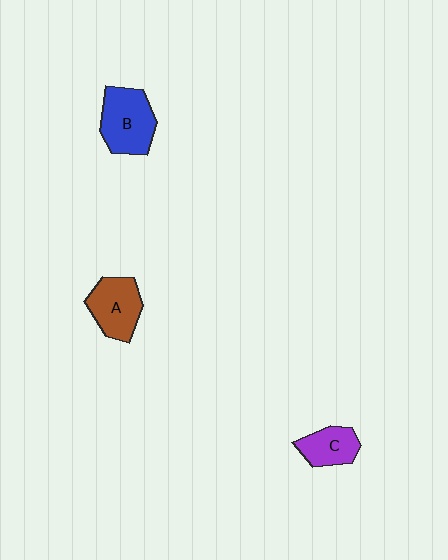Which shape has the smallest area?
Shape C (purple).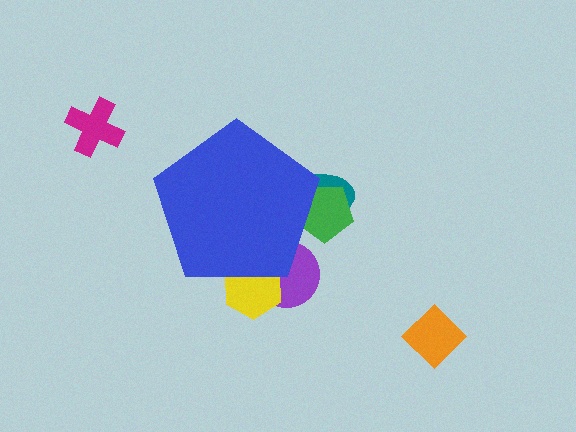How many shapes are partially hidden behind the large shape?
4 shapes are partially hidden.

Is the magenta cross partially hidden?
No, the magenta cross is fully visible.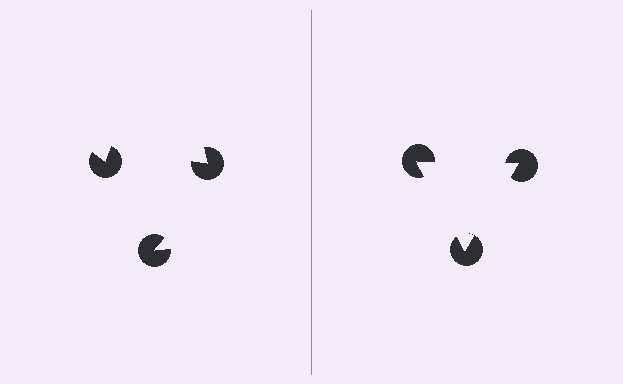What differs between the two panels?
The pac-man discs are positioned identically on both sides; only the wedge orientations differ. On the right they align to a triangle; on the left they are misaligned.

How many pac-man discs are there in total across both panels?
6 — 3 on each side.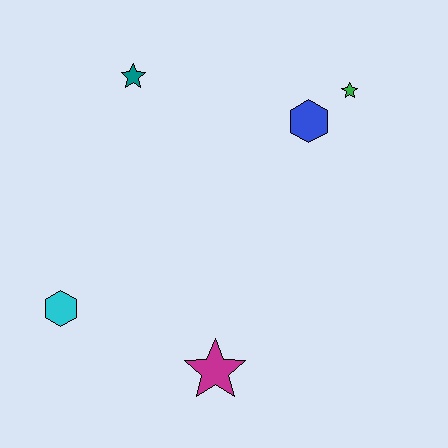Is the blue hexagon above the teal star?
No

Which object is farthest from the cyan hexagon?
The green star is farthest from the cyan hexagon.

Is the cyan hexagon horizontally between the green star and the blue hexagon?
No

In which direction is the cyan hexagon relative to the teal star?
The cyan hexagon is below the teal star.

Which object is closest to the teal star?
The blue hexagon is closest to the teal star.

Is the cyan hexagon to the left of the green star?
Yes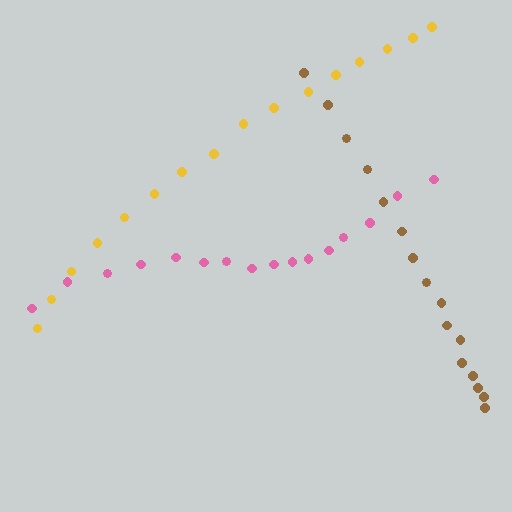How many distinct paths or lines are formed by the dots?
There are 3 distinct paths.